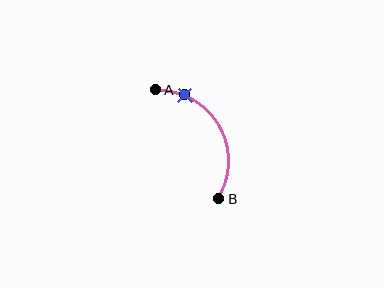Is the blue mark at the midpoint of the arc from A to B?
No. The blue mark lies on the arc but is closer to endpoint A. The arc midpoint would be at the point on the curve equidistant along the arc from both A and B.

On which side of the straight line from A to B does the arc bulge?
The arc bulges to the right of the straight line connecting A and B.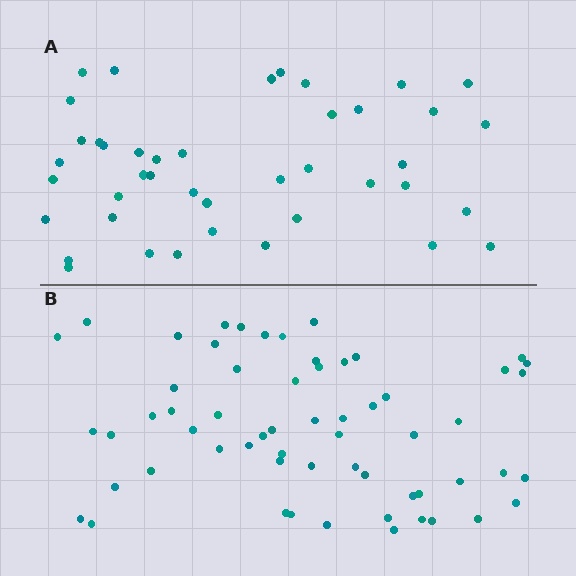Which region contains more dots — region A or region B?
Region B (the bottom region) has more dots.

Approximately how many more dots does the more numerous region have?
Region B has approximately 20 more dots than region A.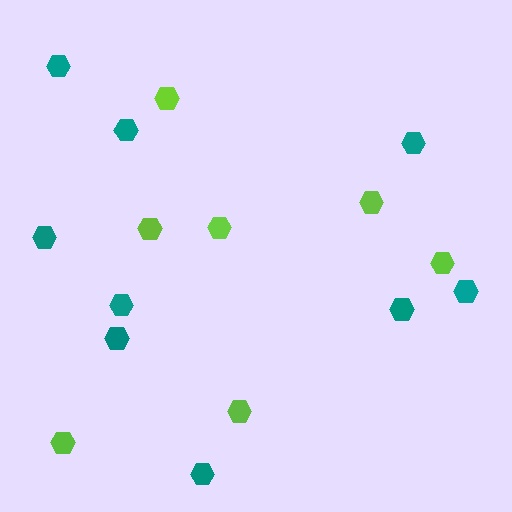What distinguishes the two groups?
There are 2 groups: one group of teal hexagons (9) and one group of lime hexagons (7).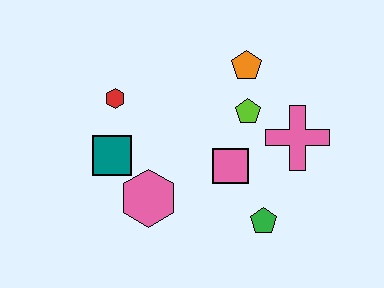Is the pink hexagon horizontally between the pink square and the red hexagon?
Yes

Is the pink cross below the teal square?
No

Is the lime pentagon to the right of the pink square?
Yes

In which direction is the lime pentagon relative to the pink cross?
The lime pentagon is to the left of the pink cross.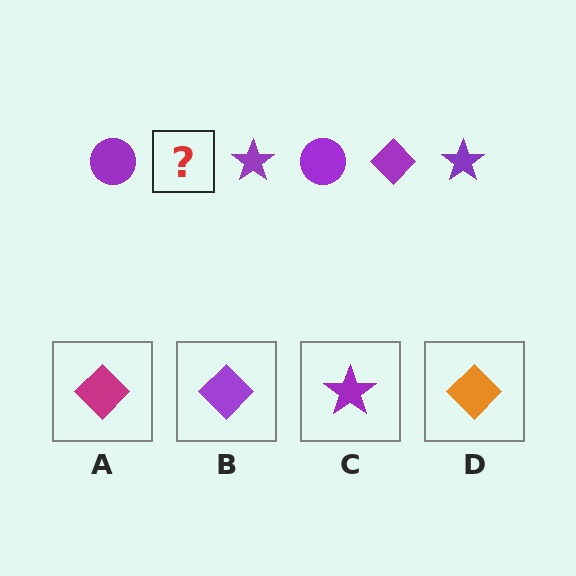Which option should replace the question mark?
Option B.